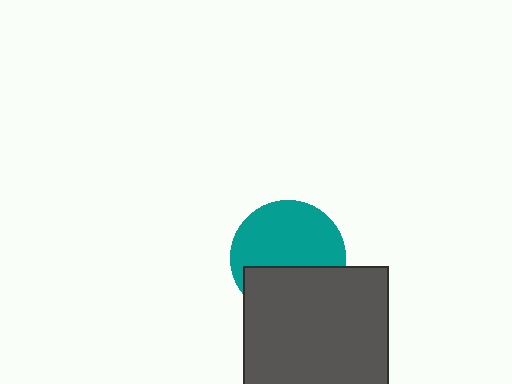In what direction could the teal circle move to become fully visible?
The teal circle could move up. That would shift it out from behind the dark gray rectangle entirely.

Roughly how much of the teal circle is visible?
About half of it is visible (roughly 61%).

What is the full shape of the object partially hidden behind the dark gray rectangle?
The partially hidden object is a teal circle.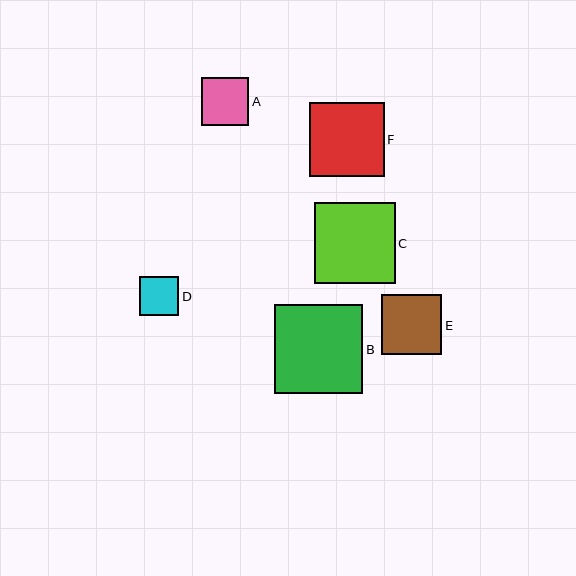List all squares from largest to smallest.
From largest to smallest: B, C, F, E, A, D.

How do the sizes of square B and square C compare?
Square B and square C are approximately the same size.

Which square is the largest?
Square B is the largest with a size of approximately 89 pixels.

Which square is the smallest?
Square D is the smallest with a size of approximately 39 pixels.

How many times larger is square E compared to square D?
Square E is approximately 1.5 times the size of square D.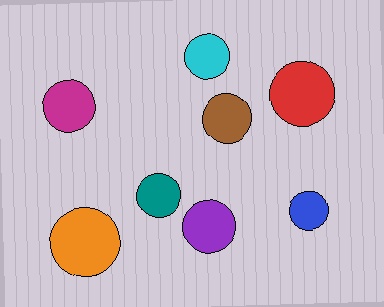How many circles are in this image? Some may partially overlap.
There are 8 circles.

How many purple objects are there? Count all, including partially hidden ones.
There is 1 purple object.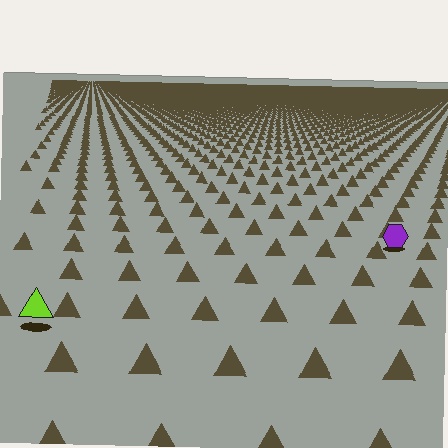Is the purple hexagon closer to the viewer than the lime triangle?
No. The lime triangle is closer — you can tell from the texture gradient: the ground texture is coarser near it.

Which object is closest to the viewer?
The lime triangle is closest. The texture marks near it are larger and more spread out.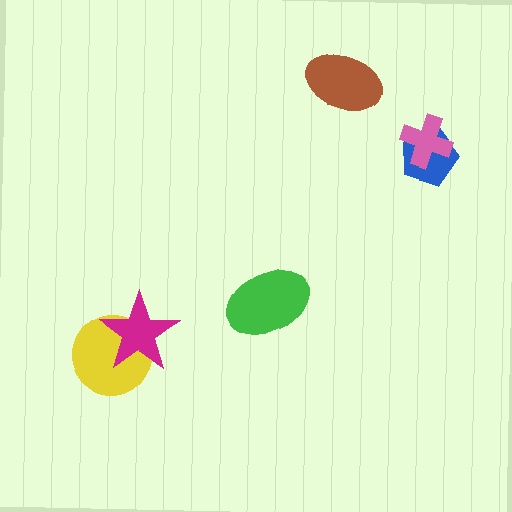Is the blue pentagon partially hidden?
Yes, it is partially covered by another shape.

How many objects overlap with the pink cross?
1 object overlaps with the pink cross.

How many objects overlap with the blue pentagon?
1 object overlaps with the blue pentagon.